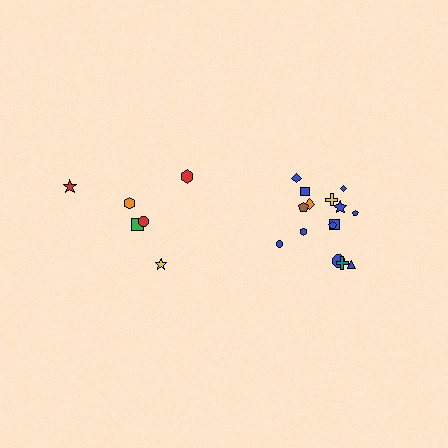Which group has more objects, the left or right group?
The right group.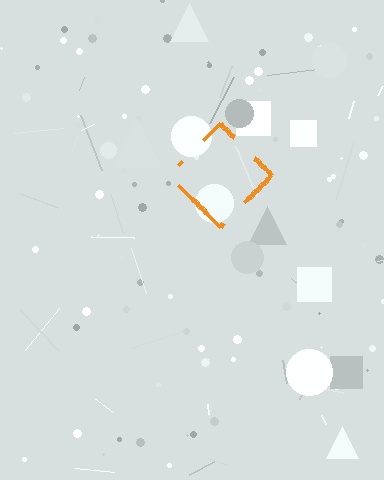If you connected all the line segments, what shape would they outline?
They would outline a diamond.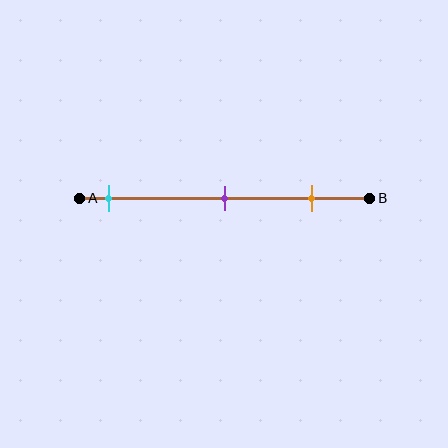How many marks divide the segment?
There are 3 marks dividing the segment.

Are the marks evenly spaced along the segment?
Yes, the marks are approximately evenly spaced.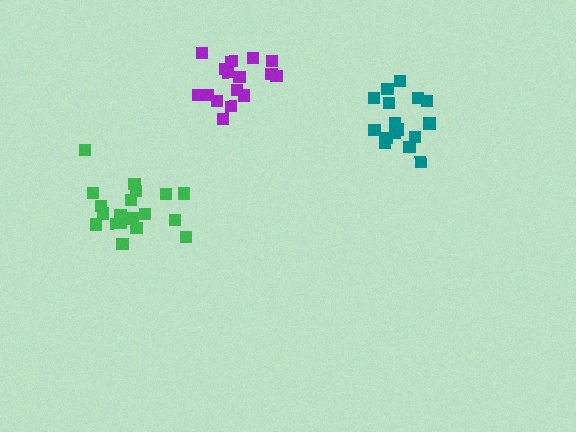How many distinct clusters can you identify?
There are 3 distinct clusters.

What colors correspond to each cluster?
The clusters are colored: teal, green, purple.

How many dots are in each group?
Group 1: 17 dots, Group 2: 19 dots, Group 3: 16 dots (52 total).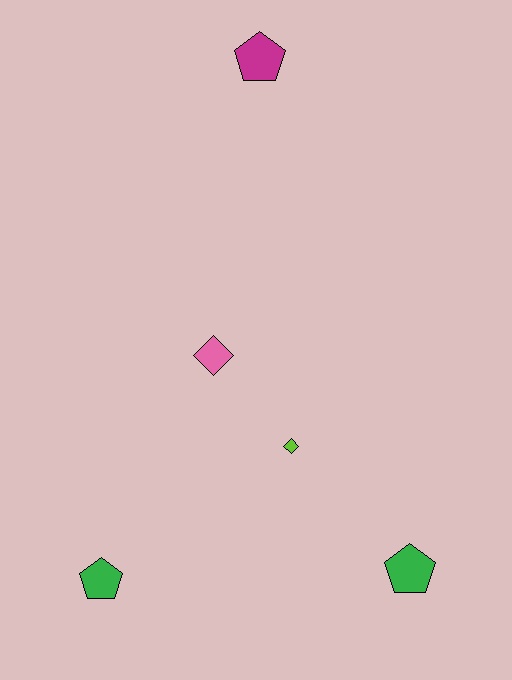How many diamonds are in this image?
There are 2 diamonds.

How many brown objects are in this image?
There are no brown objects.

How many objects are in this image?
There are 5 objects.